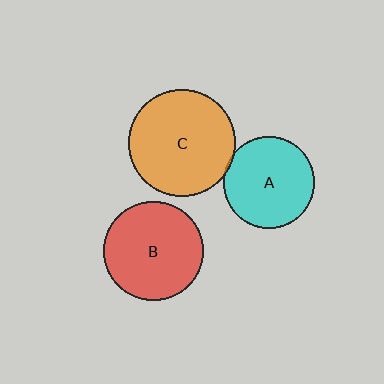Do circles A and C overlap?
Yes.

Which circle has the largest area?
Circle C (orange).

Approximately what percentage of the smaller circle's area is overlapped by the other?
Approximately 5%.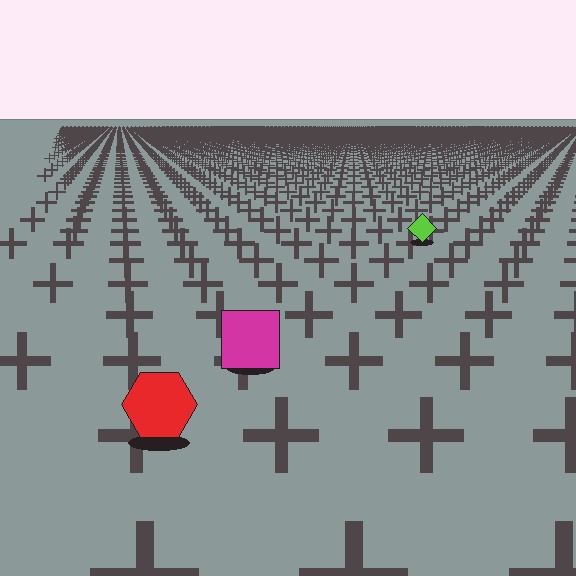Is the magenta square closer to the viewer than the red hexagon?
No. The red hexagon is closer — you can tell from the texture gradient: the ground texture is coarser near it.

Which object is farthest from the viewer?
The lime diamond is farthest from the viewer. It appears smaller and the ground texture around it is denser.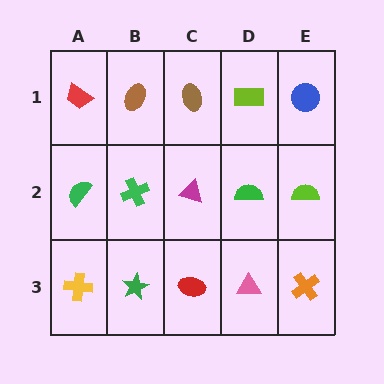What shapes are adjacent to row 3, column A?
A green semicircle (row 2, column A), a green star (row 3, column B).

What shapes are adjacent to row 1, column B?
A green cross (row 2, column B), a red trapezoid (row 1, column A), a brown ellipse (row 1, column C).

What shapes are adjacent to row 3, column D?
A green semicircle (row 2, column D), a red ellipse (row 3, column C), an orange cross (row 3, column E).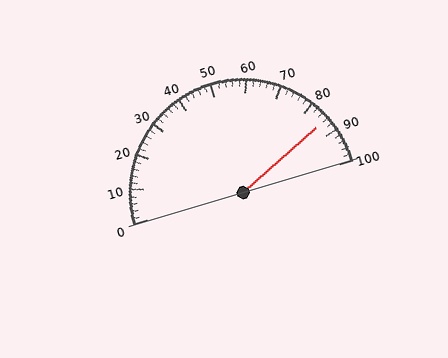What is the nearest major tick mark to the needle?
The nearest major tick mark is 90.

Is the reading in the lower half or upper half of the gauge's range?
The reading is in the upper half of the range (0 to 100).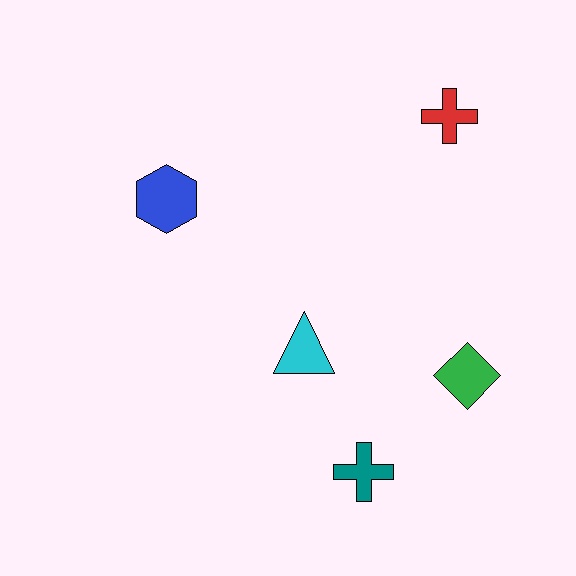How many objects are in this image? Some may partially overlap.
There are 5 objects.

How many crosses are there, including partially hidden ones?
There are 2 crosses.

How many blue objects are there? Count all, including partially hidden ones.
There is 1 blue object.